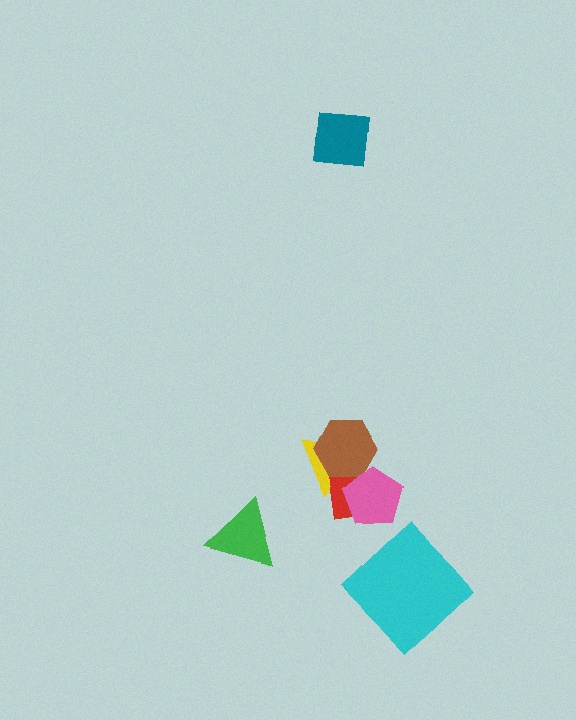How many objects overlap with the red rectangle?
3 objects overlap with the red rectangle.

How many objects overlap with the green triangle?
0 objects overlap with the green triangle.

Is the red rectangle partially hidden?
Yes, it is partially covered by another shape.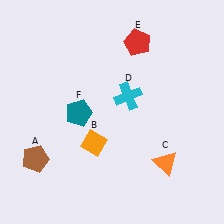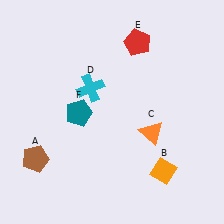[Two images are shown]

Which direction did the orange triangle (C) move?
The orange triangle (C) moved up.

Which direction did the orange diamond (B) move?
The orange diamond (B) moved right.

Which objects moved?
The objects that moved are: the orange diamond (B), the orange triangle (C), the cyan cross (D).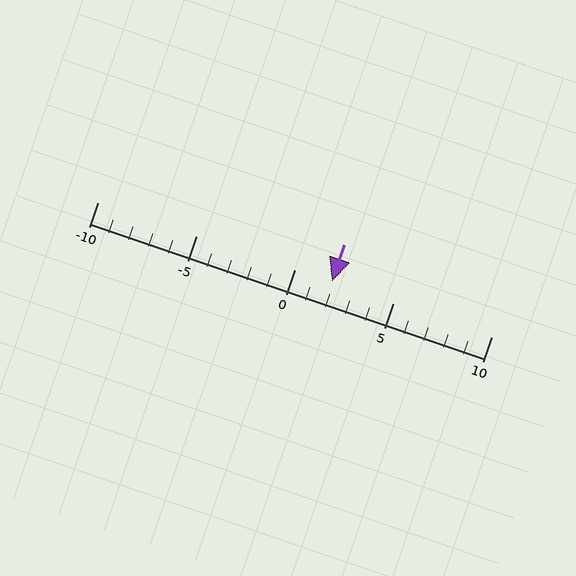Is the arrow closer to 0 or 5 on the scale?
The arrow is closer to 0.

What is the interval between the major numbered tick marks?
The major tick marks are spaced 5 units apart.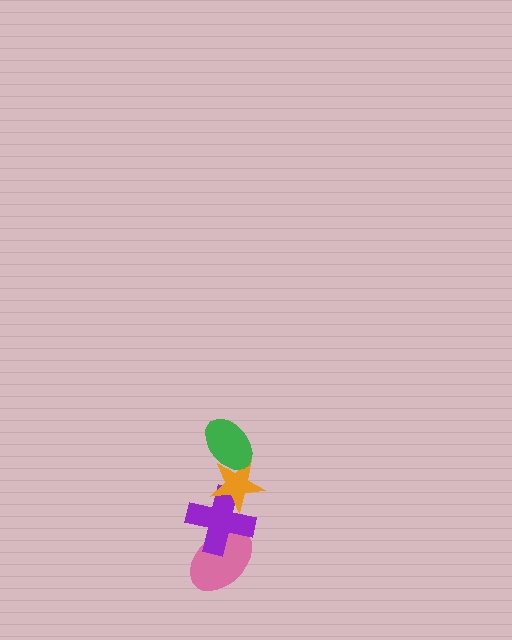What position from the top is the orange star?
The orange star is 2nd from the top.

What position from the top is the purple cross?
The purple cross is 3rd from the top.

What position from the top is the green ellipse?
The green ellipse is 1st from the top.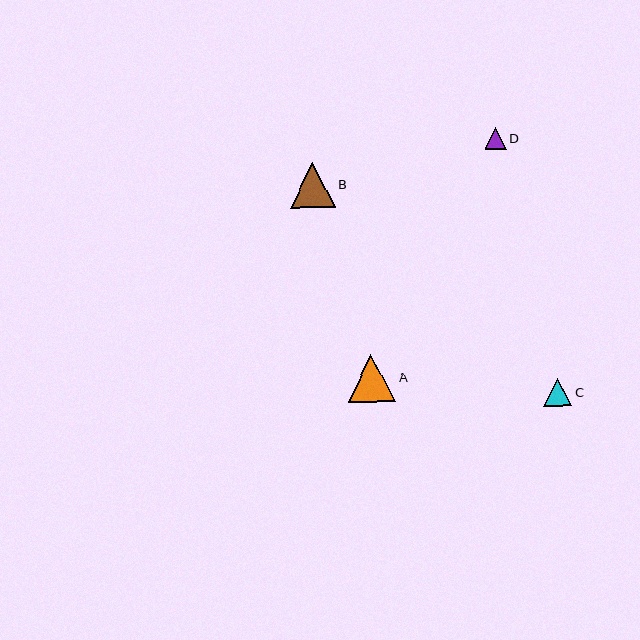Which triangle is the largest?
Triangle A is the largest with a size of approximately 47 pixels.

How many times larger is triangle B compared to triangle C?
Triangle B is approximately 1.6 times the size of triangle C.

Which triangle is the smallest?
Triangle D is the smallest with a size of approximately 22 pixels.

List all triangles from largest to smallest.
From largest to smallest: A, B, C, D.